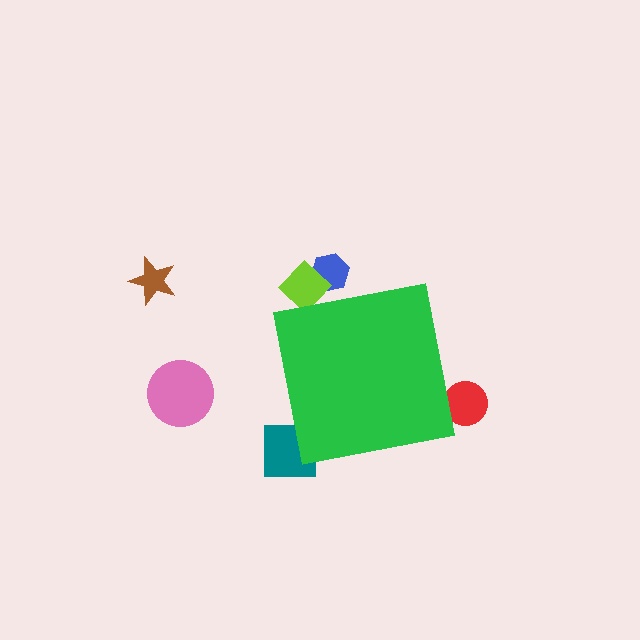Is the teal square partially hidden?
Yes, the teal square is partially hidden behind the green square.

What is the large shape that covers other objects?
A green square.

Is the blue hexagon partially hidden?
Yes, the blue hexagon is partially hidden behind the green square.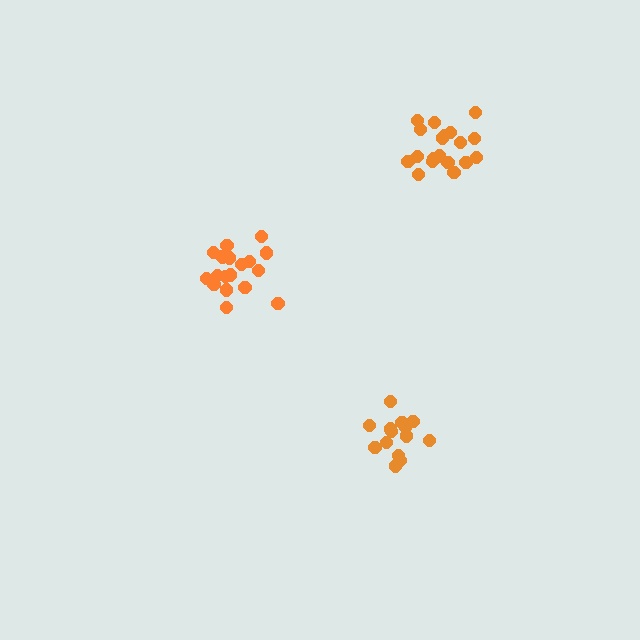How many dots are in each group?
Group 1: 14 dots, Group 2: 18 dots, Group 3: 20 dots (52 total).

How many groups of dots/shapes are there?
There are 3 groups.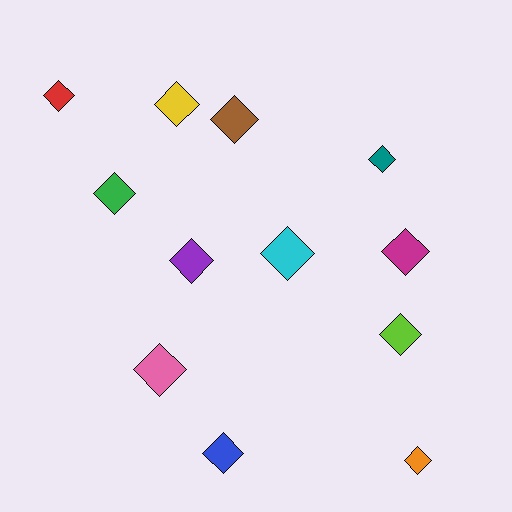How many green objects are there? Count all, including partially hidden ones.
There is 1 green object.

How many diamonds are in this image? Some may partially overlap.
There are 12 diamonds.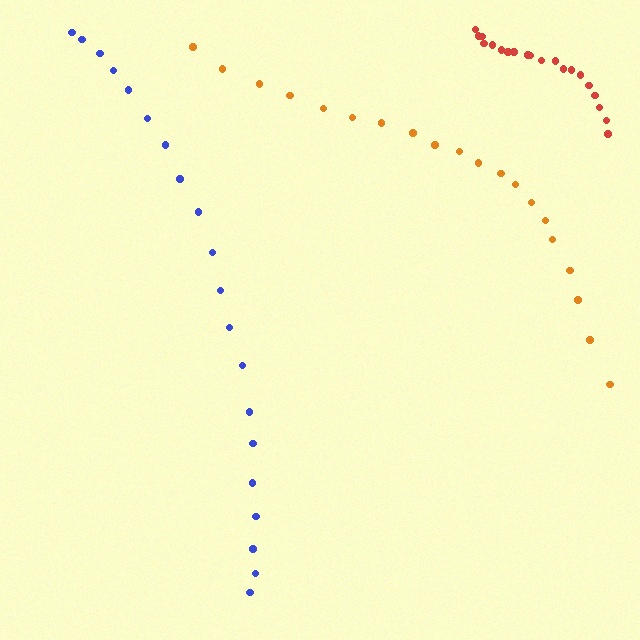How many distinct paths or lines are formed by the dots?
There are 3 distinct paths.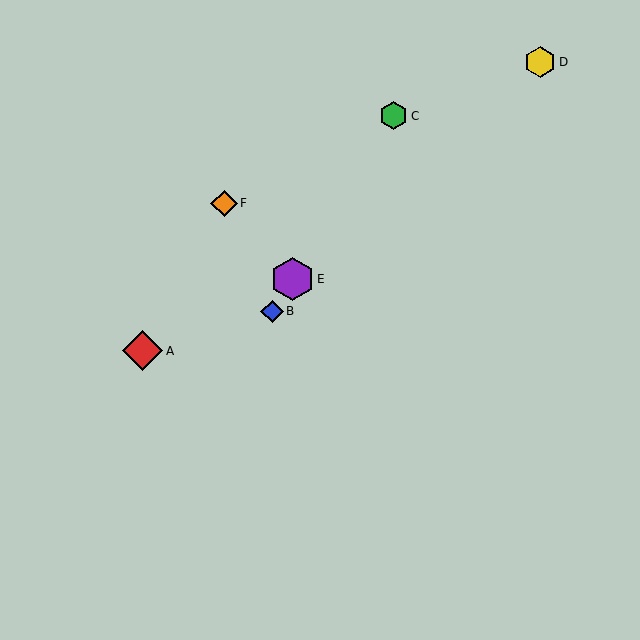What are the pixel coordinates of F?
Object F is at (224, 203).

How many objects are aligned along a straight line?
3 objects (B, C, E) are aligned along a straight line.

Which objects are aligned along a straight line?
Objects B, C, E are aligned along a straight line.